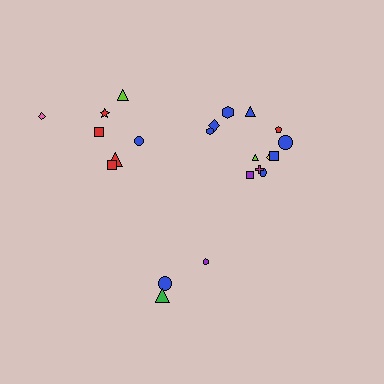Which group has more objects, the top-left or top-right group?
The top-right group.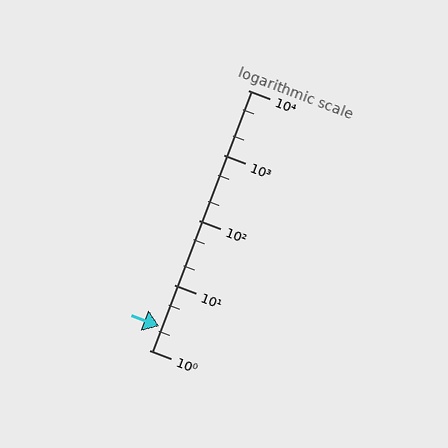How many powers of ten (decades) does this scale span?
The scale spans 4 decades, from 1 to 10000.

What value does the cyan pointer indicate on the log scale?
The pointer indicates approximately 2.3.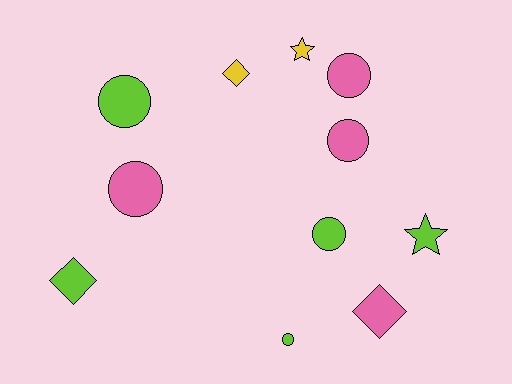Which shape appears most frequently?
Circle, with 6 objects.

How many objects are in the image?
There are 11 objects.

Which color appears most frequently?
Lime, with 5 objects.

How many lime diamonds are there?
There is 1 lime diamond.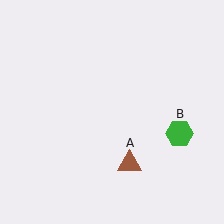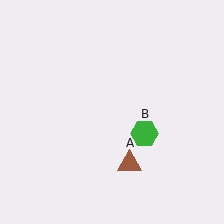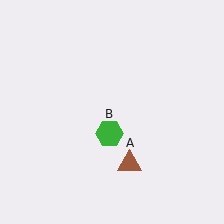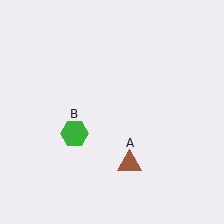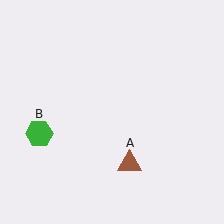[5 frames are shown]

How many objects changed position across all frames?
1 object changed position: green hexagon (object B).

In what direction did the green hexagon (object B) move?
The green hexagon (object B) moved left.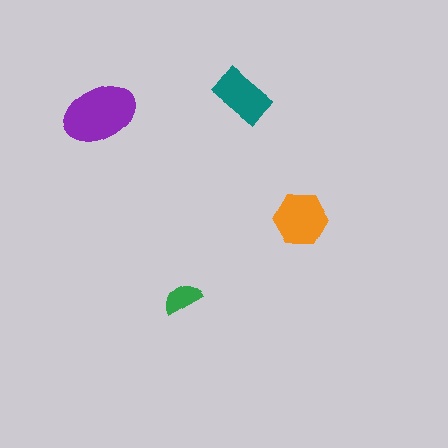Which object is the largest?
The purple ellipse.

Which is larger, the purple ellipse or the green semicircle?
The purple ellipse.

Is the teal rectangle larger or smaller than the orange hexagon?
Smaller.